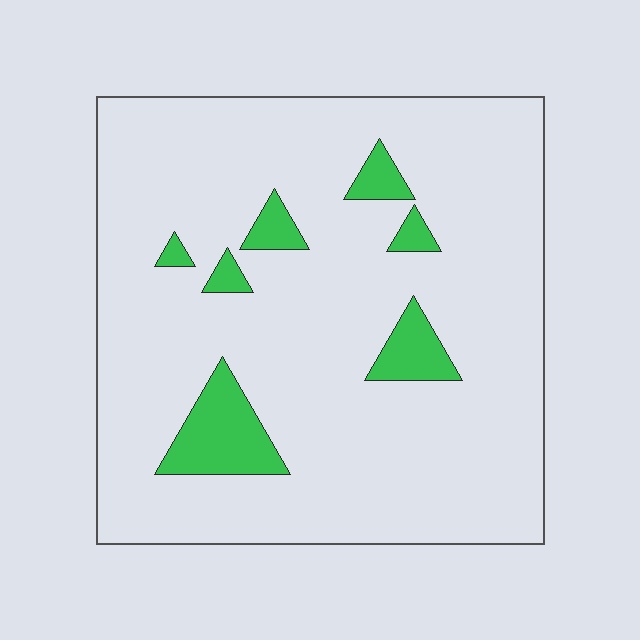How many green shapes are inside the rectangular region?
7.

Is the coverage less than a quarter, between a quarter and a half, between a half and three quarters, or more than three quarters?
Less than a quarter.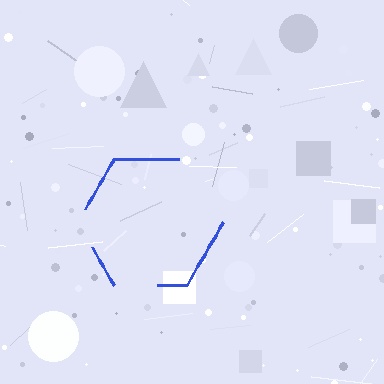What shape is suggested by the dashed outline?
The dashed outline suggests a hexagon.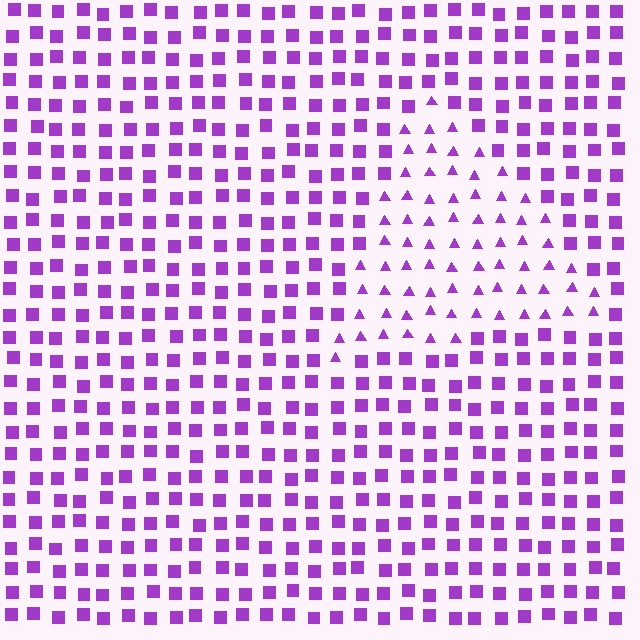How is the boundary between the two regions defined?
The boundary is defined by a change in element shape: triangles inside vs. squares outside. All elements share the same color and spacing.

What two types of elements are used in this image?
The image uses triangles inside the triangle region and squares outside it.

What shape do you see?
I see a triangle.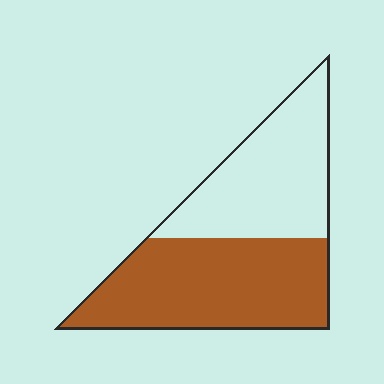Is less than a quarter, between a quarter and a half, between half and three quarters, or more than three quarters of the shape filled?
Between half and three quarters.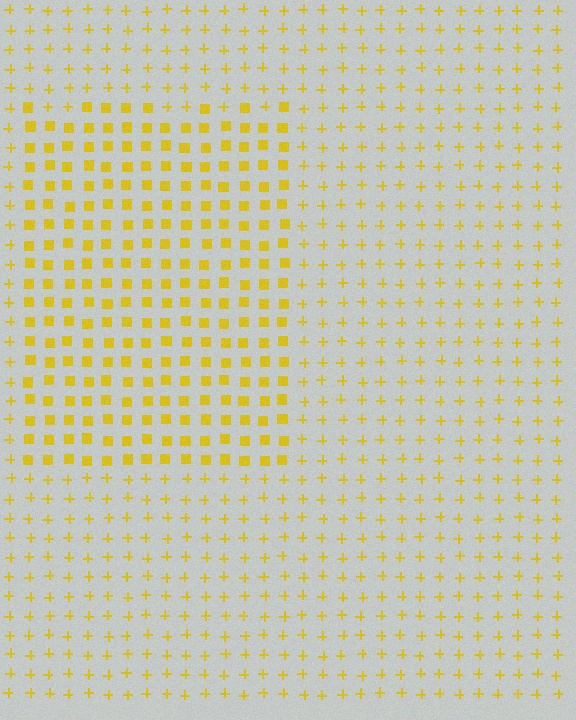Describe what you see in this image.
The image is filled with small yellow elements arranged in a uniform grid. A rectangle-shaped region contains squares, while the surrounding area contains plus signs. The boundary is defined purely by the change in element shape.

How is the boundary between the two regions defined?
The boundary is defined by a change in element shape: squares inside vs. plus signs outside. All elements share the same color and spacing.